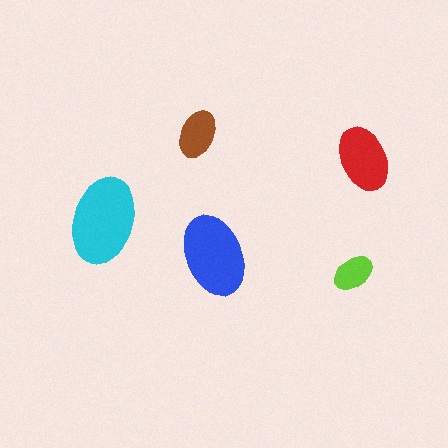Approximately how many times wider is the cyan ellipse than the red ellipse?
About 1.5 times wider.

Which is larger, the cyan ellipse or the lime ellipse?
The cyan one.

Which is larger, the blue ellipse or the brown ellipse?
The blue one.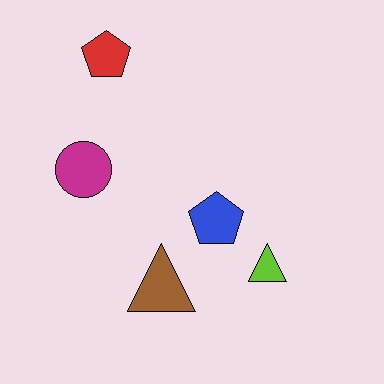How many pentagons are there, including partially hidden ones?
There are 2 pentagons.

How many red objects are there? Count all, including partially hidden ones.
There is 1 red object.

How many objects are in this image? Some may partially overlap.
There are 5 objects.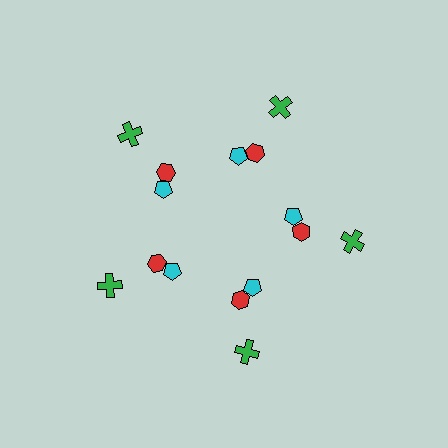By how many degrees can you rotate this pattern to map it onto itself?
The pattern maps onto itself every 72 degrees of rotation.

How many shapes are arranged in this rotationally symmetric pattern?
There are 15 shapes, arranged in 5 groups of 3.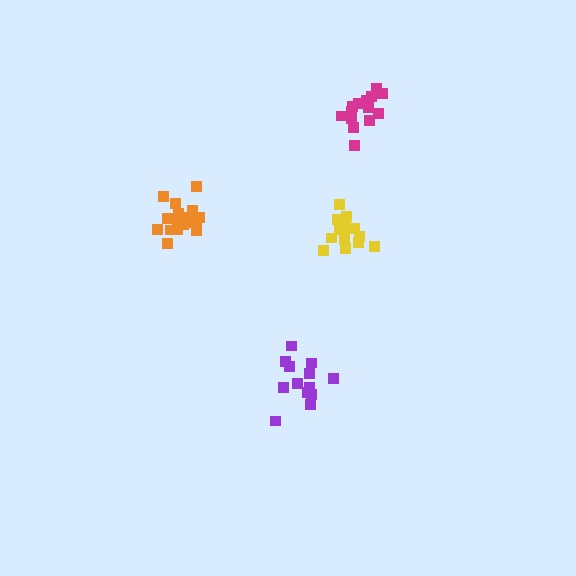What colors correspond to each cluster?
The clusters are colored: orange, magenta, yellow, purple.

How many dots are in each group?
Group 1: 17 dots, Group 2: 14 dots, Group 3: 14 dots, Group 4: 13 dots (58 total).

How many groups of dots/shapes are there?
There are 4 groups.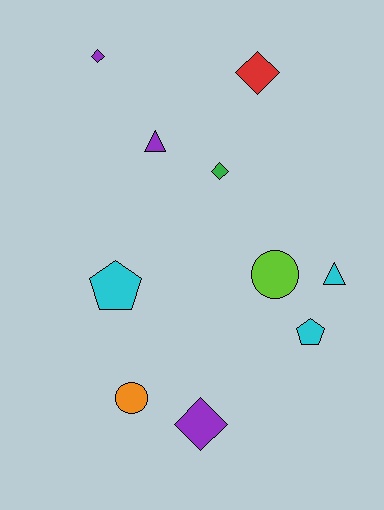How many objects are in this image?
There are 10 objects.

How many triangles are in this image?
There are 2 triangles.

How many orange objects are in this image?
There is 1 orange object.